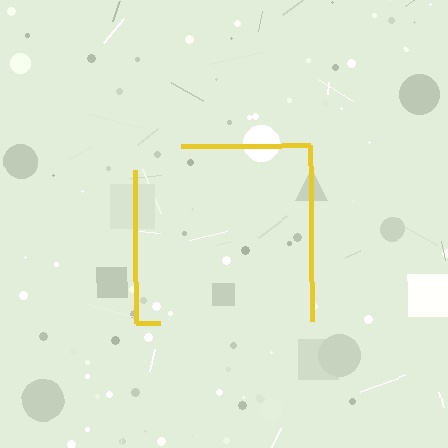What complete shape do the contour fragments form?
The contour fragments form a square.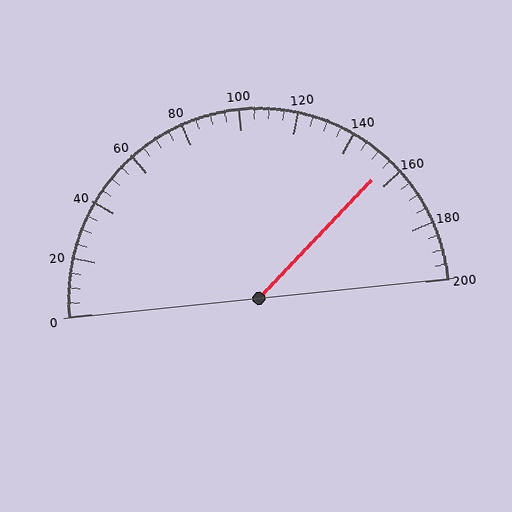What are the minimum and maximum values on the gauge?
The gauge ranges from 0 to 200.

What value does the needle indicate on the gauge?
The needle indicates approximately 155.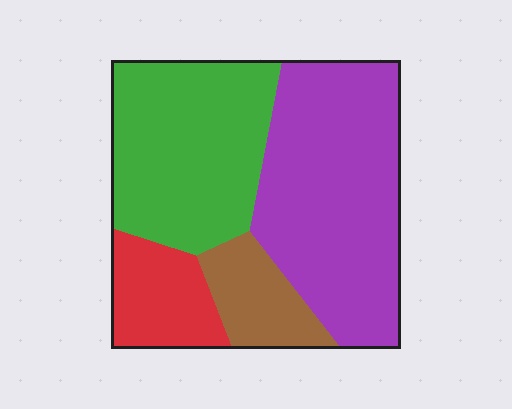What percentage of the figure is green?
Green covers 33% of the figure.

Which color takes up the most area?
Purple, at roughly 40%.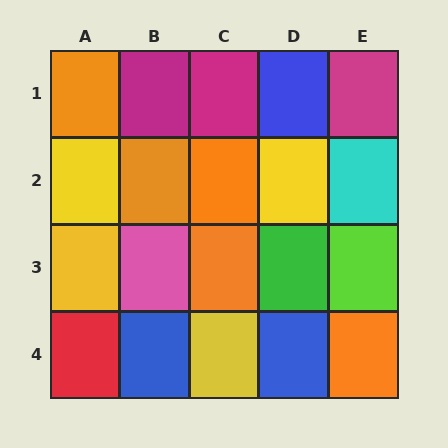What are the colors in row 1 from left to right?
Orange, magenta, magenta, blue, magenta.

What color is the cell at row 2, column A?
Yellow.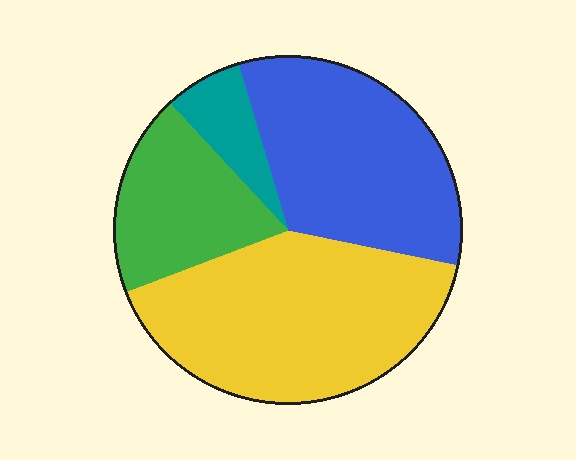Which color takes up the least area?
Teal, at roughly 5%.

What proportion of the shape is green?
Green covers 19% of the shape.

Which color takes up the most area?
Yellow, at roughly 40%.